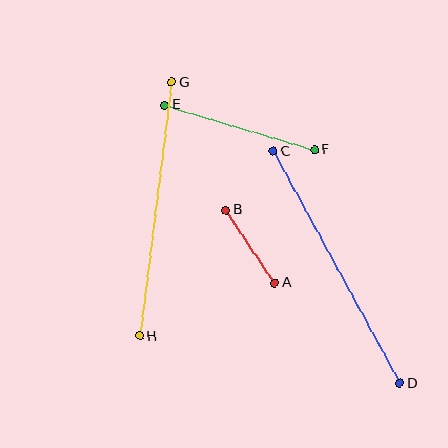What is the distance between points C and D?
The distance is approximately 265 pixels.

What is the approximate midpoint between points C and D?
The midpoint is at approximately (336, 267) pixels.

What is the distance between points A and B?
The distance is approximately 87 pixels.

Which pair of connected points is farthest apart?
Points C and D are farthest apart.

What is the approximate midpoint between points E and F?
The midpoint is at approximately (240, 127) pixels.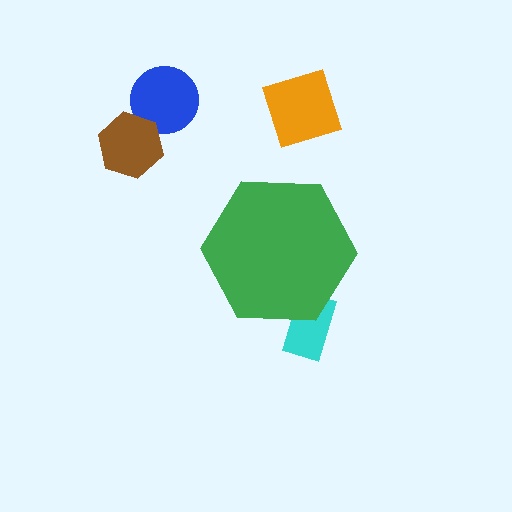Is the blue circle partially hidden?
No, the blue circle is fully visible.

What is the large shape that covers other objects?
A green hexagon.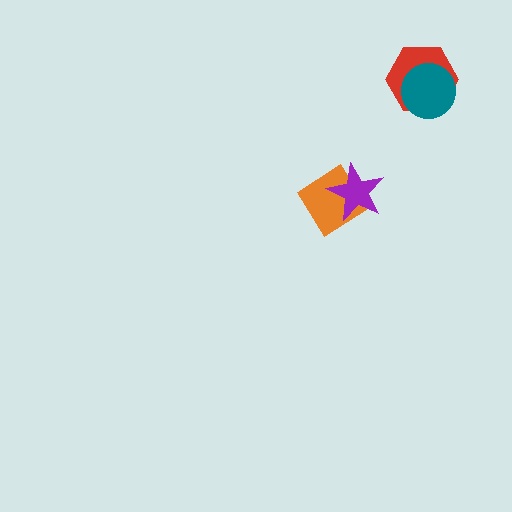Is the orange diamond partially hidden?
Yes, it is partially covered by another shape.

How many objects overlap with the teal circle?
1 object overlaps with the teal circle.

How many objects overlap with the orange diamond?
1 object overlaps with the orange diamond.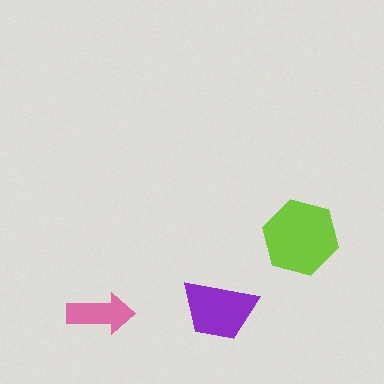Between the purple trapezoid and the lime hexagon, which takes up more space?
The lime hexagon.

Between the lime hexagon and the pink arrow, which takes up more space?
The lime hexagon.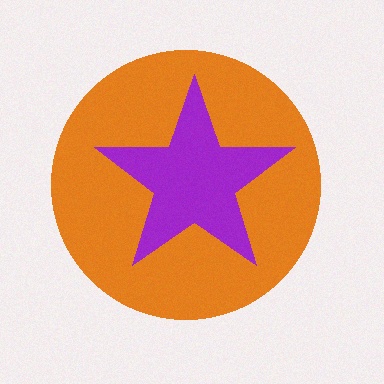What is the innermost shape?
The purple star.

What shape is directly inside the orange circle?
The purple star.